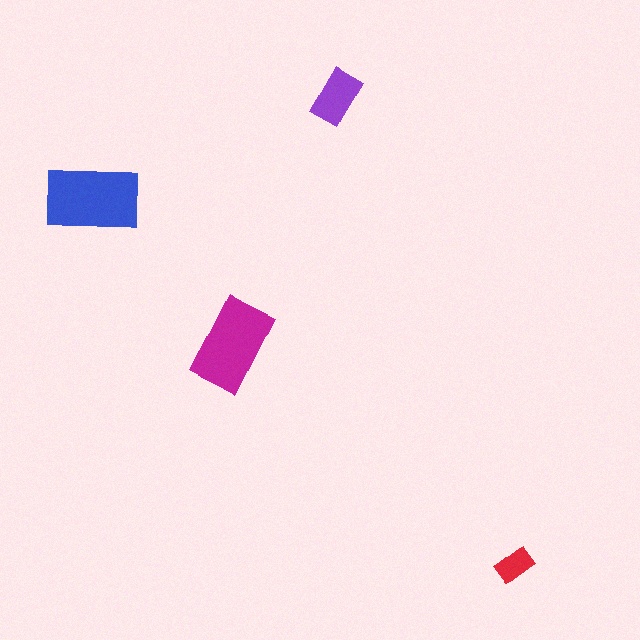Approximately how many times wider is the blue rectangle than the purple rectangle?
About 1.5 times wider.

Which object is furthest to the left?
The blue rectangle is leftmost.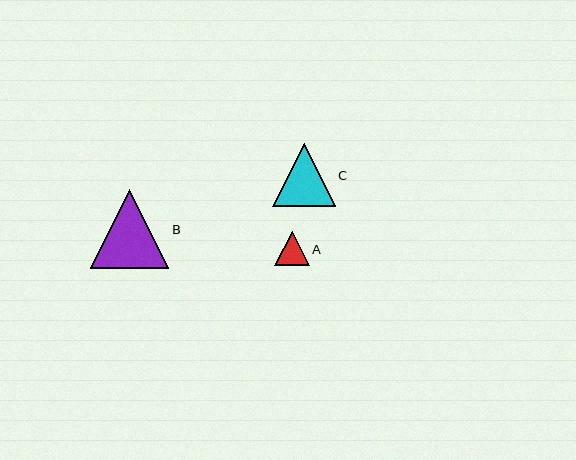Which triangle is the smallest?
Triangle A is the smallest with a size of approximately 34 pixels.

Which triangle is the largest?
Triangle B is the largest with a size of approximately 78 pixels.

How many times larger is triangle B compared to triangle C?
Triangle B is approximately 1.3 times the size of triangle C.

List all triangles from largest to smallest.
From largest to smallest: B, C, A.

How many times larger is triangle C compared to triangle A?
Triangle C is approximately 1.8 times the size of triangle A.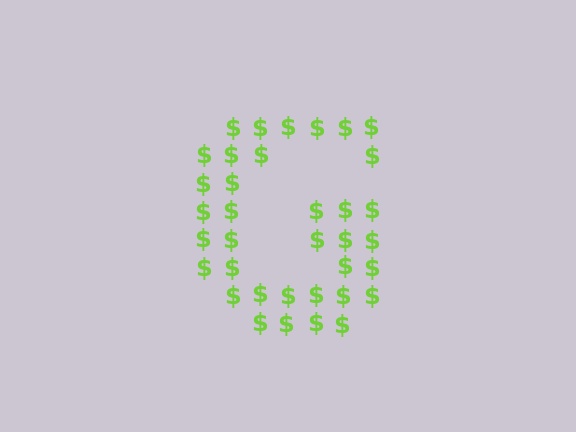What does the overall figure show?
The overall figure shows the letter G.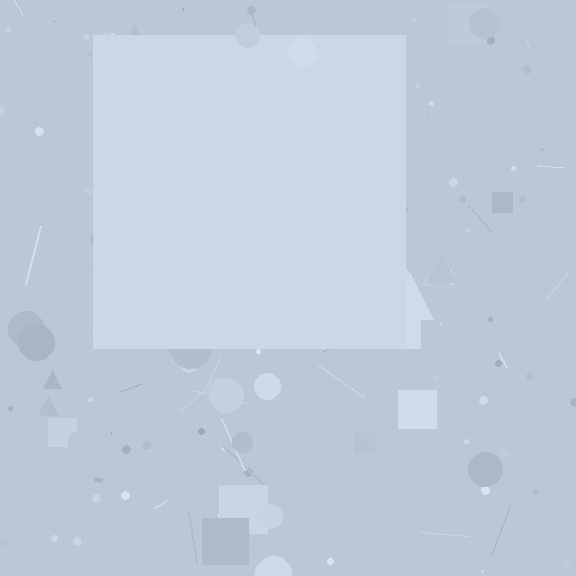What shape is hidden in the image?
A square is hidden in the image.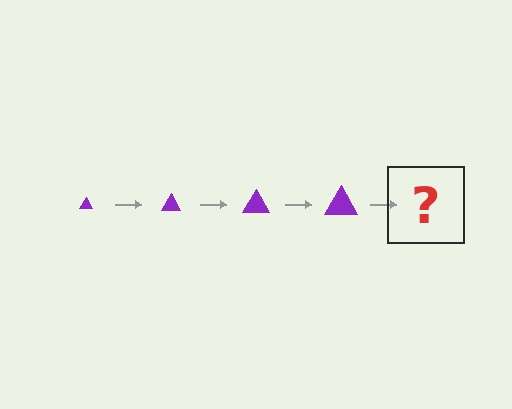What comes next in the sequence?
The next element should be a purple triangle, larger than the previous one.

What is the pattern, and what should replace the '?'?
The pattern is that the triangle gets progressively larger each step. The '?' should be a purple triangle, larger than the previous one.